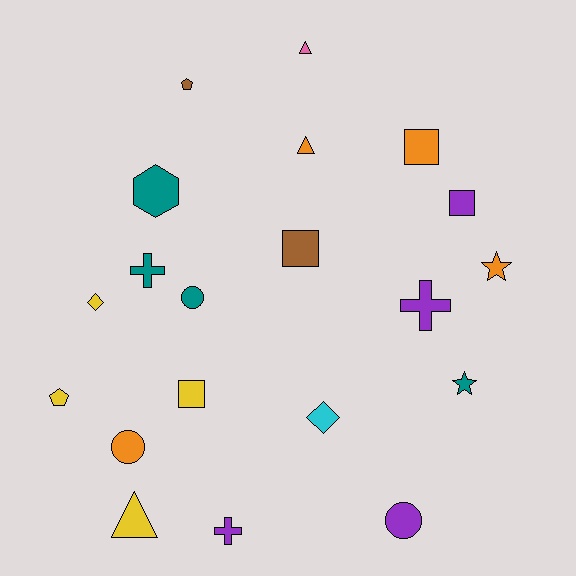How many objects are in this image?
There are 20 objects.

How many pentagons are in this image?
There are 2 pentagons.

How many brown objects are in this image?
There are 2 brown objects.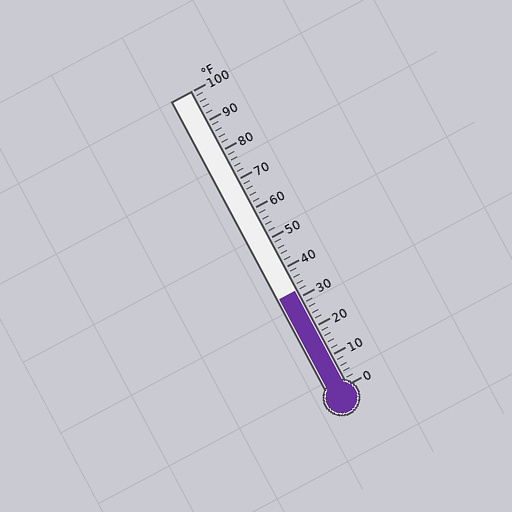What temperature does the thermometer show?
The thermometer shows approximately 32°F.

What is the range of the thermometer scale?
The thermometer scale ranges from 0°F to 100°F.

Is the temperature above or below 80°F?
The temperature is below 80°F.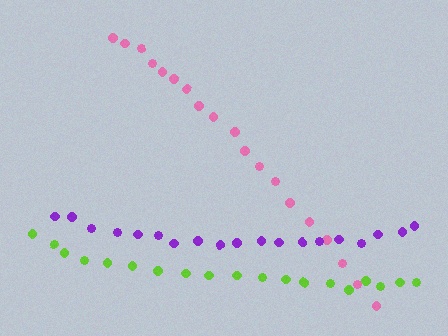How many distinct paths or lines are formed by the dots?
There are 3 distinct paths.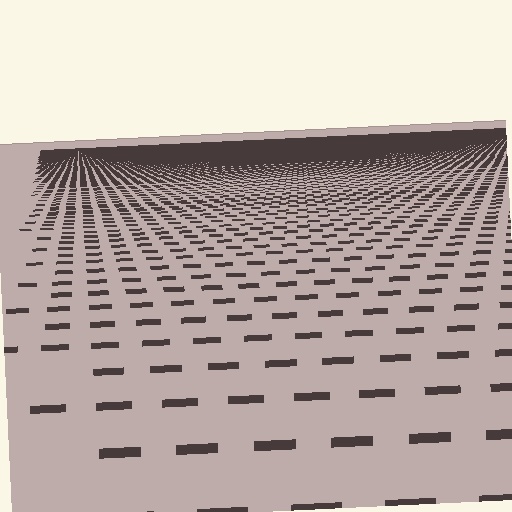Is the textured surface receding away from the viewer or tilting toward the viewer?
The surface is receding away from the viewer. Texture elements get smaller and denser toward the top.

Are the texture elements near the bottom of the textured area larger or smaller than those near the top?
Larger. Near the bottom, elements are closer to the viewer and appear at a bigger on-screen size.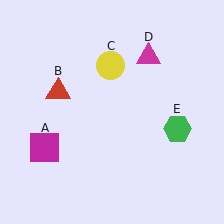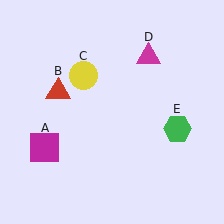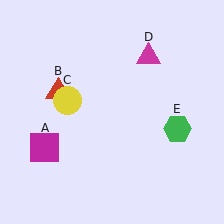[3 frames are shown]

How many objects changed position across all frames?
1 object changed position: yellow circle (object C).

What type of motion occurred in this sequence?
The yellow circle (object C) rotated counterclockwise around the center of the scene.